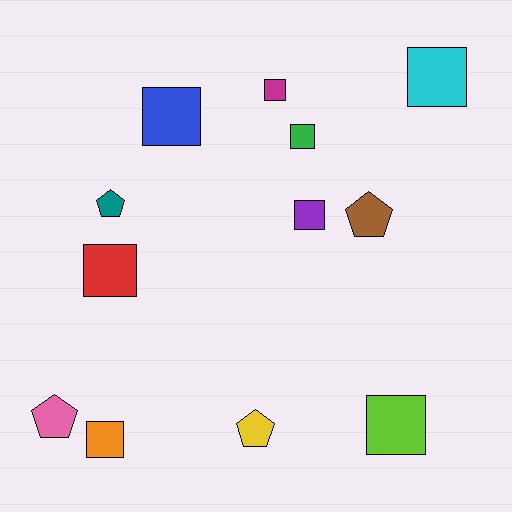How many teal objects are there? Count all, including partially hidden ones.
There is 1 teal object.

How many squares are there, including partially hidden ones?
There are 8 squares.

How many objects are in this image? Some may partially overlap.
There are 12 objects.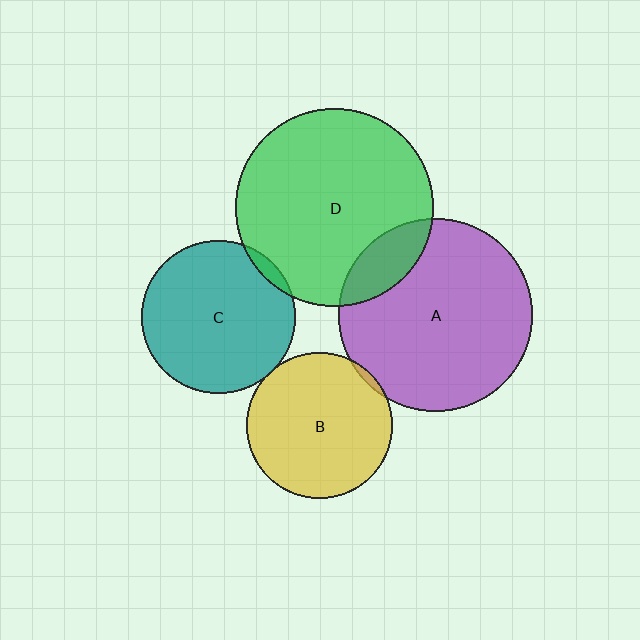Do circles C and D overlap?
Yes.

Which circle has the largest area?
Circle D (green).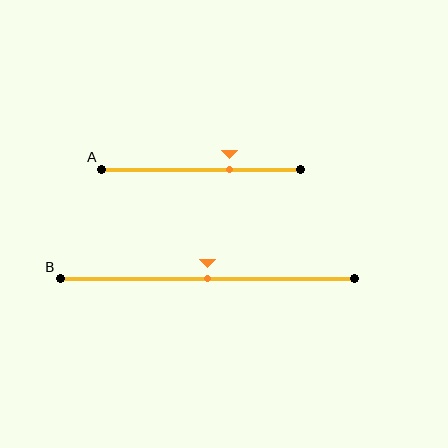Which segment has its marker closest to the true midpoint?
Segment B has its marker closest to the true midpoint.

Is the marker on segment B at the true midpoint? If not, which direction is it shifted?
Yes, the marker on segment B is at the true midpoint.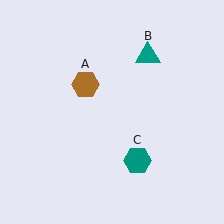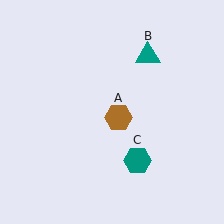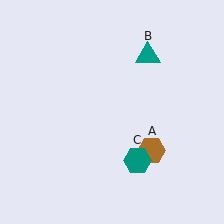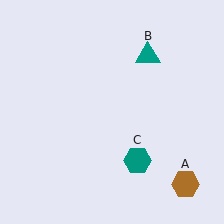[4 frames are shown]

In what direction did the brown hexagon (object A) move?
The brown hexagon (object A) moved down and to the right.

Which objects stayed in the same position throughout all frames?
Teal triangle (object B) and teal hexagon (object C) remained stationary.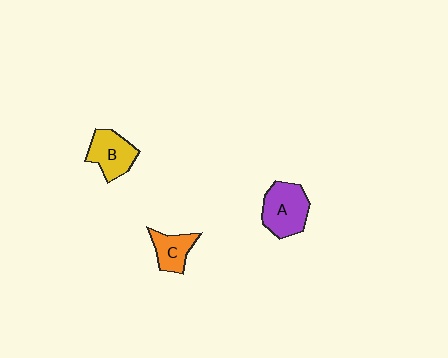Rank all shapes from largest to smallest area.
From largest to smallest: A (purple), B (yellow), C (orange).